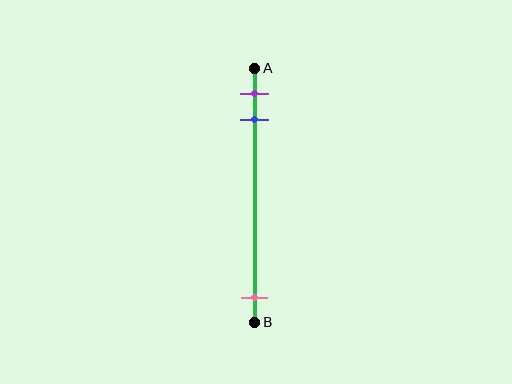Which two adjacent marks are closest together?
The purple and blue marks are the closest adjacent pair.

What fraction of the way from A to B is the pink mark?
The pink mark is approximately 90% (0.9) of the way from A to B.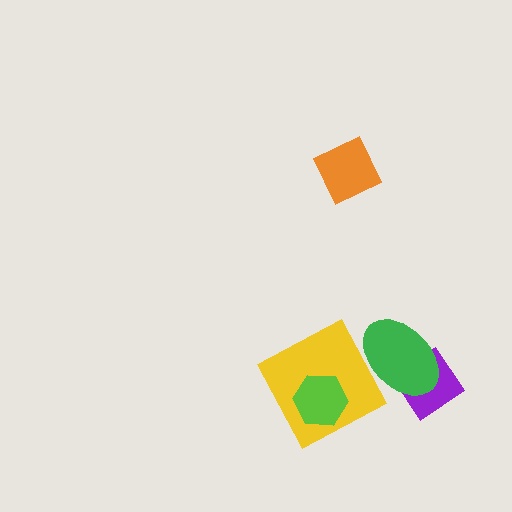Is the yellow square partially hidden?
Yes, it is partially covered by another shape.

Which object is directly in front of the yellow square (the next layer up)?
The green ellipse is directly in front of the yellow square.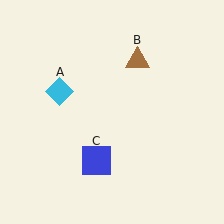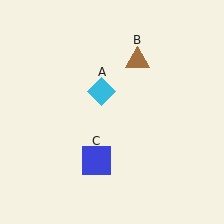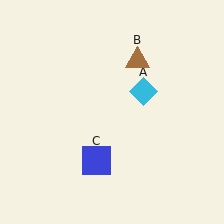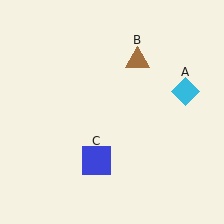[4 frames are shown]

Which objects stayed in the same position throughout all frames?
Brown triangle (object B) and blue square (object C) remained stationary.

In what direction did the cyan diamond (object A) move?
The cyan diamond (object A) moved right.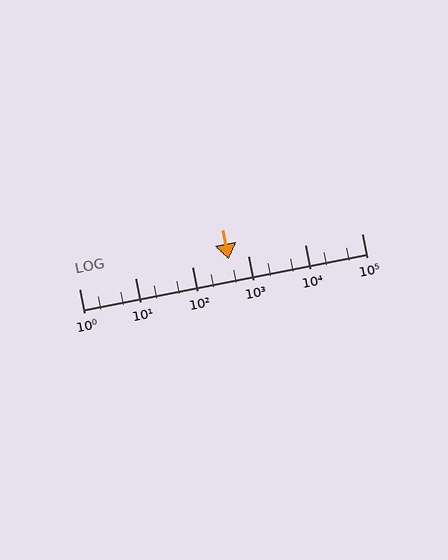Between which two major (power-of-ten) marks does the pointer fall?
The pointer is between 100 and 1000.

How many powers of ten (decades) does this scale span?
The scale spans 5 decades, from 1 to 100000.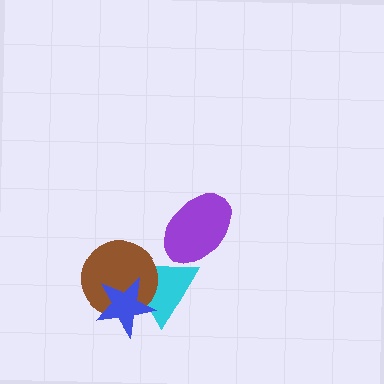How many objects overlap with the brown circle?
2 objects overlap with the brown circle.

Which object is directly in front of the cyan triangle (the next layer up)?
The purple ellipse is directly in front of the cyan triangle.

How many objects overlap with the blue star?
2 objects overlap with the blue star.